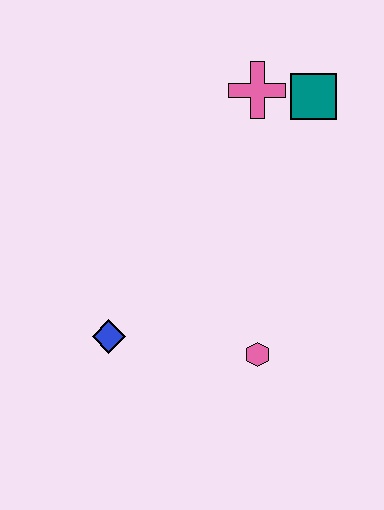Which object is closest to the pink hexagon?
The blue diamond is closest to the pink hexagon.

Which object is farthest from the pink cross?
The blue diamond is farthest from the pink cross.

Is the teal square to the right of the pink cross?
Yes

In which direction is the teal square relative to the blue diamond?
The teal square is above the blue diamond.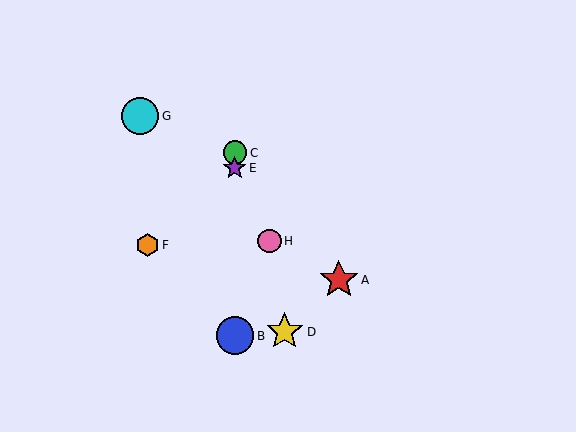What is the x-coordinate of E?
Object E is at x≈235.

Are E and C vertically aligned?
Yes, both are at x≈235.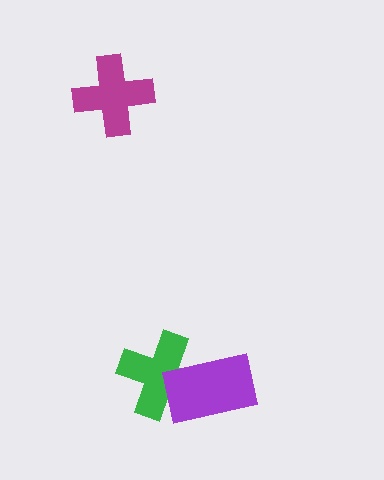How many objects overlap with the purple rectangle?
1 object overlaps with the purple rectangle.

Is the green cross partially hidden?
Yes, it is partially covered by another shape.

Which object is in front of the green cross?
The purple rectangle is in front of the green cross.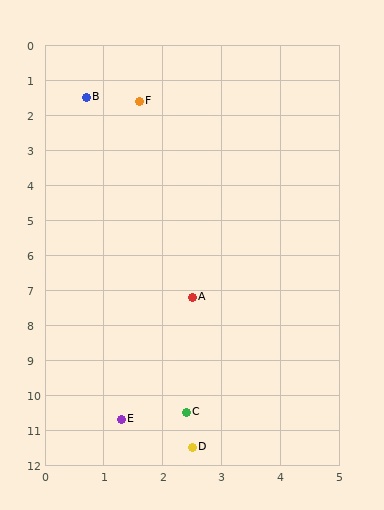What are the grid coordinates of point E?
Point E is at approximately (1.3, 10.7).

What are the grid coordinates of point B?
Point B is at approximately (0.7, 1.5).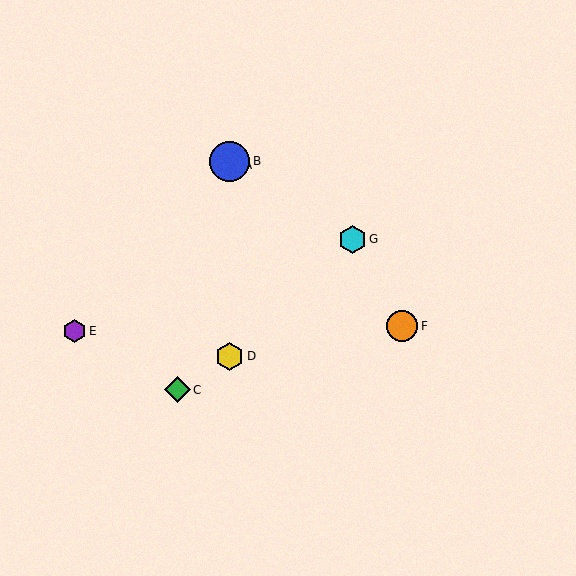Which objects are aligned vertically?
Objects A, B, D are aligned vertically.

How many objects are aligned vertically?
3 objects (A, B, D) are aligned vertically.